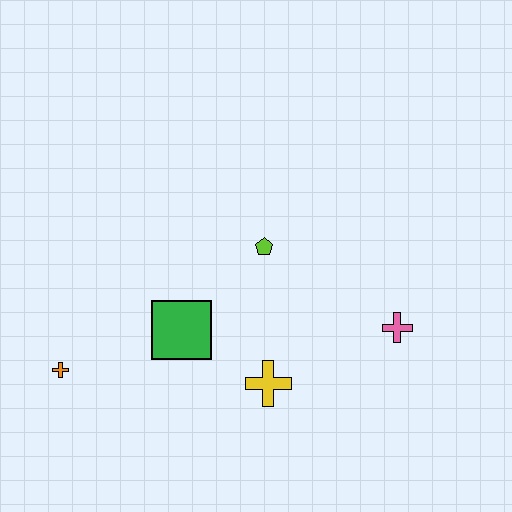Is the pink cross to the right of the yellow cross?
Yes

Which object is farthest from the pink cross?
The orange cross is farthest from the pink cross.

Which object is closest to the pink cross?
The yellow cross is closest to the pink cross.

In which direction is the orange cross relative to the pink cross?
The orange cross is to the left of the pink cross.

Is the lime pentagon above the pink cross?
Yes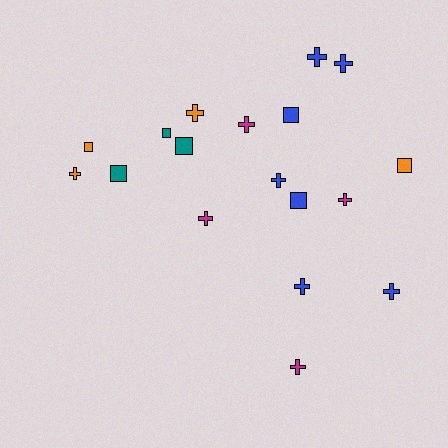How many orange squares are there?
There are 2 orange squares.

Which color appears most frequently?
Blue, with 7 objects.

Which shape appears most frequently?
Cross, with 11 objects.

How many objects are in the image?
There are 18 objects.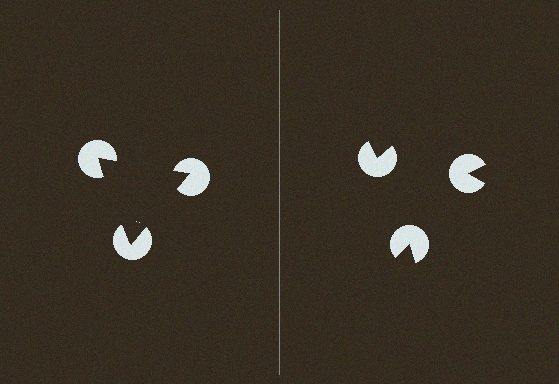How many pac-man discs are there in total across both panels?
6 — 3 on each side.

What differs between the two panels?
The pac-man discs are positioned identically on both sides; only the wedge orientations differ. On the left they align to a triangle; on the right they are misaligned.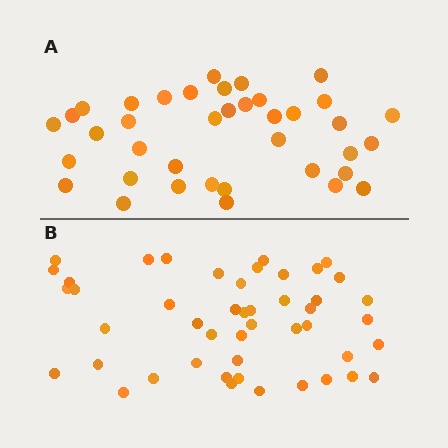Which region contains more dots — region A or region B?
Region B (the bottom region) has more dots.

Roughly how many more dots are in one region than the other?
Region B has roughly 8 or so more dots than region A.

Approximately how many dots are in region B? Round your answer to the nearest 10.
About 50 dots. (The exact count is 47, which rounds to 50.)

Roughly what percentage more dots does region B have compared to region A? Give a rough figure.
About 25% more.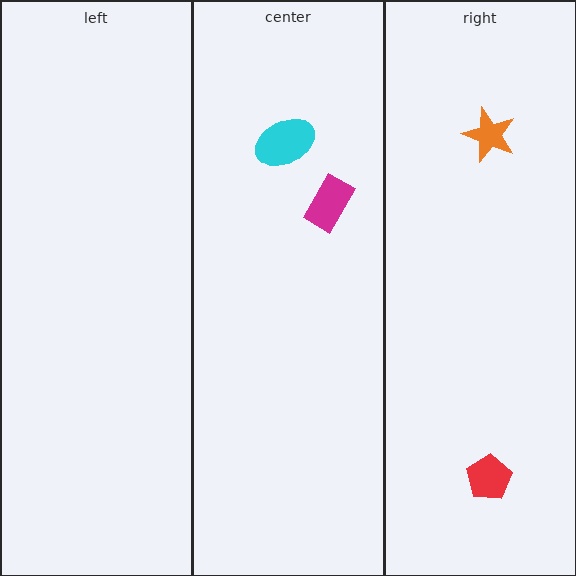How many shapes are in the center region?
2.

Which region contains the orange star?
The right region.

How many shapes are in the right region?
2.